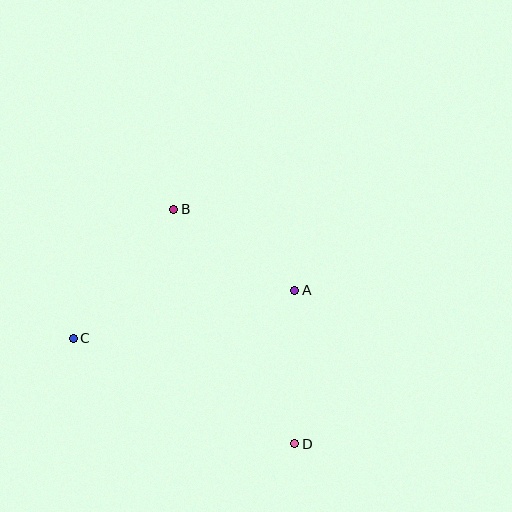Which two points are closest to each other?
Points A and B are closest to each other.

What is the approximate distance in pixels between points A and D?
The distance between A and D is approximately 154 pixels.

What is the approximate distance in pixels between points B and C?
The distance between B and C is approximately 163 pixels.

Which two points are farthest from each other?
Points B and D are farthest from each other.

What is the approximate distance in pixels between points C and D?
The distance between C and D is approximately 245 pixels.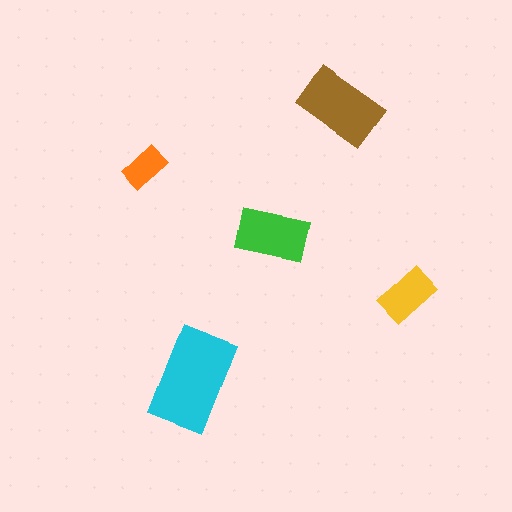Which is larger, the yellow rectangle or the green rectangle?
The green one.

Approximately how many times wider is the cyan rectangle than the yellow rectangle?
About 2 times wider.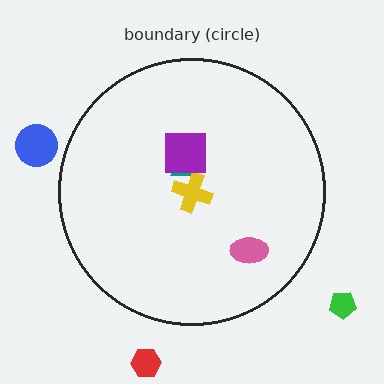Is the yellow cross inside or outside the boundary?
Inside.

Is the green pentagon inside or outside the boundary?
Outside.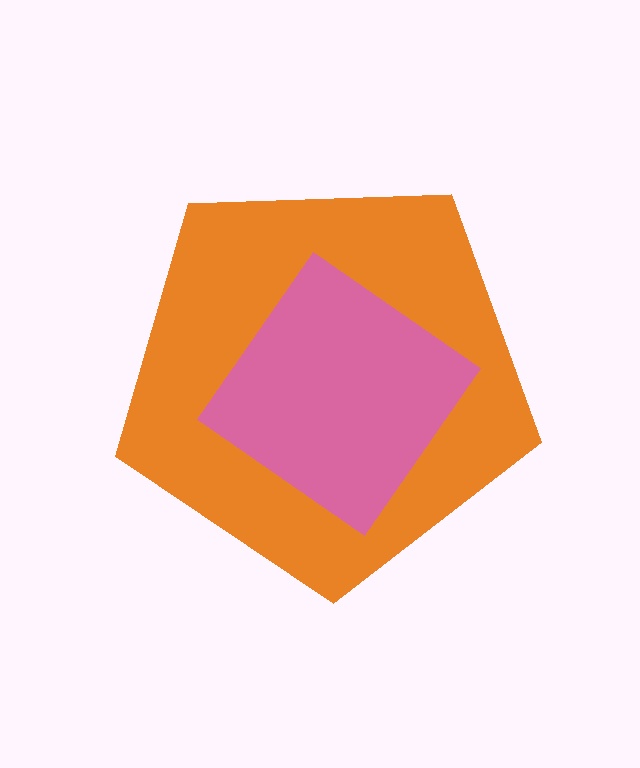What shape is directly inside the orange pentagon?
The pink diamond.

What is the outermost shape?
The orange pentagon.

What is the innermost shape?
The pink diamond.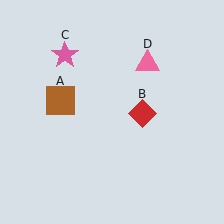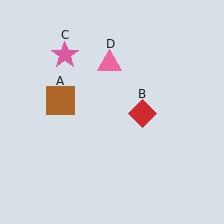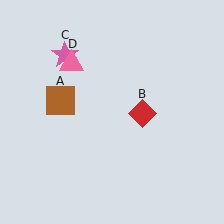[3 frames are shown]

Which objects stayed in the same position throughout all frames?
Brown square (object A) and red diamond (object B) and pink star (object C) remained stationary.